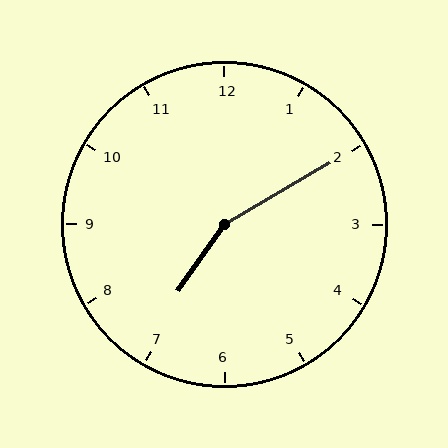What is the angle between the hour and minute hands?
Approximately 155 degrees.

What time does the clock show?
7:10.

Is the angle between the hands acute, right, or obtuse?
It is obtuse.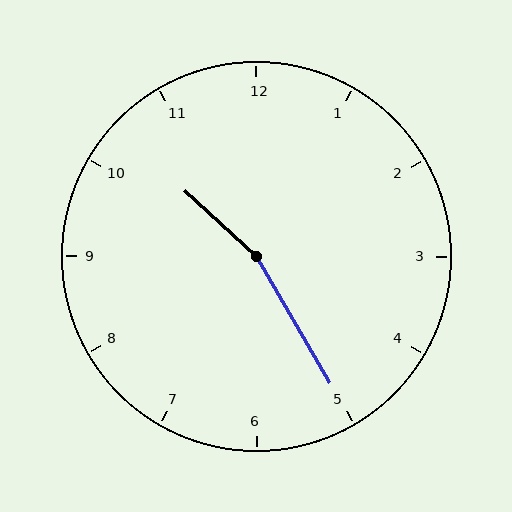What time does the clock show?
10:25.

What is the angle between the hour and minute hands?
Approximately 162 degrees.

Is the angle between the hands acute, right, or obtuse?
It is obtuse.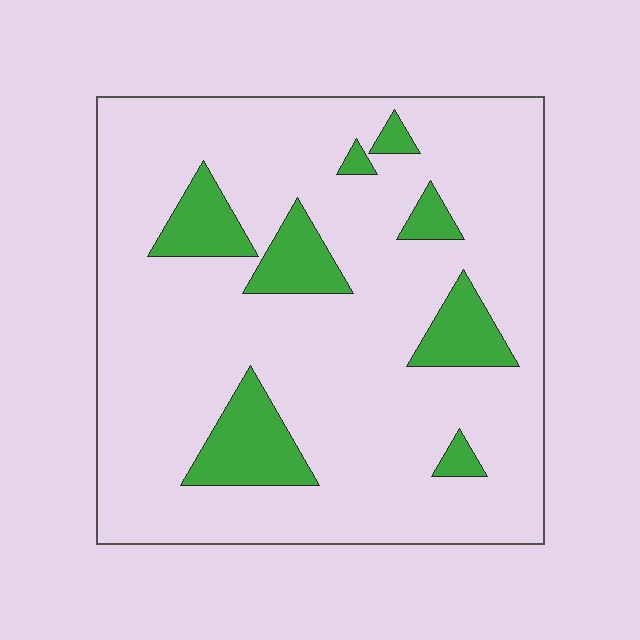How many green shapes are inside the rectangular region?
8.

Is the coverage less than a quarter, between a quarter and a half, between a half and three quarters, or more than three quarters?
Less than a quarter.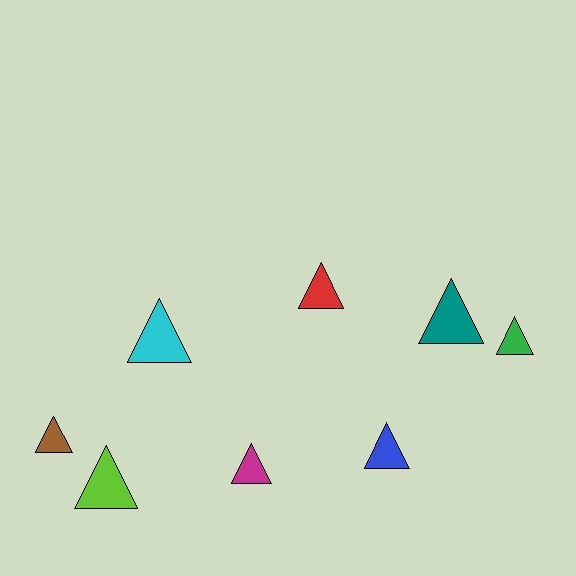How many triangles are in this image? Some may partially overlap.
There are 8 triangles.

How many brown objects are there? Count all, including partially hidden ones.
There is 1 brown object.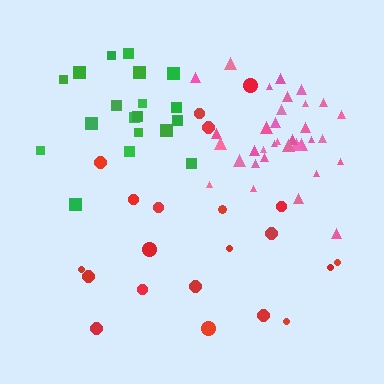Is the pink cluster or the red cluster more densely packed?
Pink.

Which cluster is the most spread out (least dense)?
Red.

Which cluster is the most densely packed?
Pink.